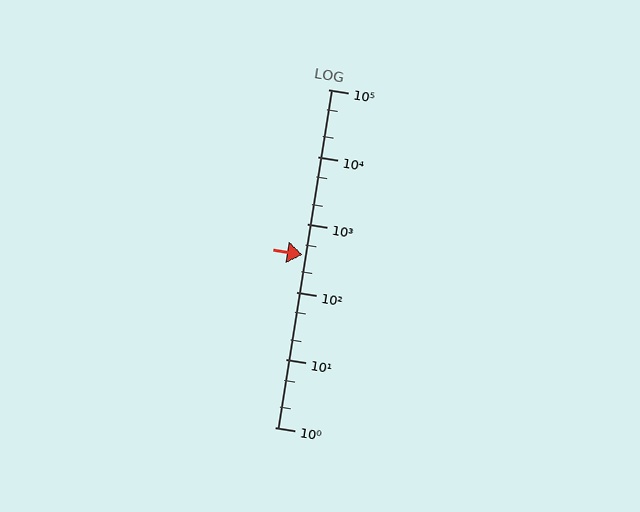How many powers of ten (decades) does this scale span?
The scale spans 5 decades, from 1 to 100000.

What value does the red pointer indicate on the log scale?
The pointer indicates approximately 360.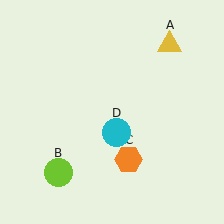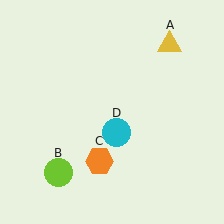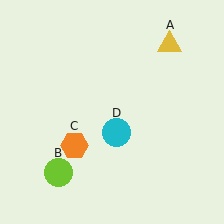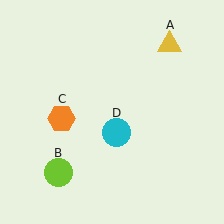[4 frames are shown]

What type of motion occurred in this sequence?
The orange hexagon (object C) rotated clockwise around the center of the scene.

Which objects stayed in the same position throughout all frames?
Yellow triangle (object A) and lime circle (object B) and cyan circle (object D) remained stationary.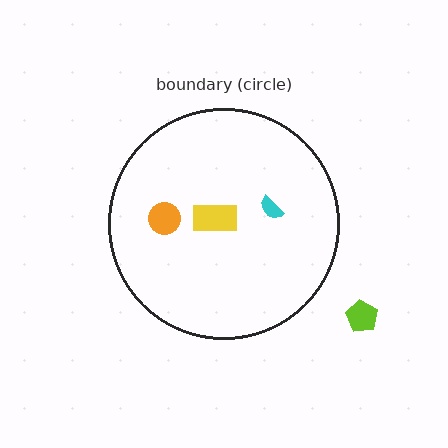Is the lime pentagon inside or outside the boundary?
Outside.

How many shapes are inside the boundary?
3 inside, 1 outside.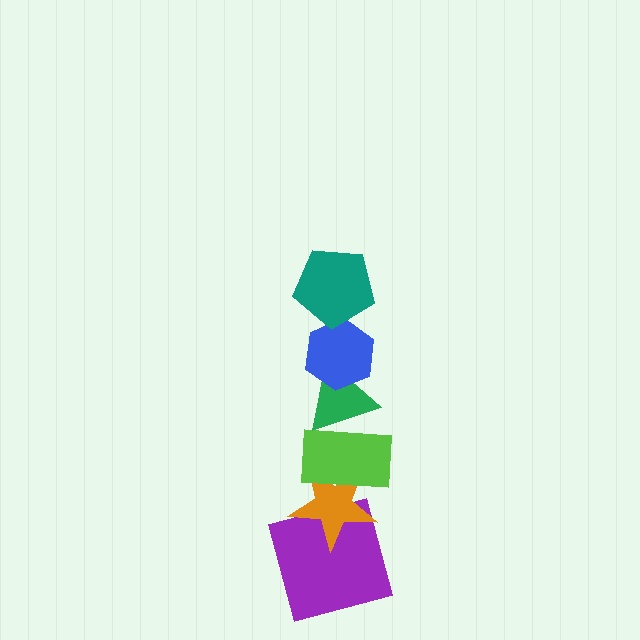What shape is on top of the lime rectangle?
The green triangle is on top of the lime rectangle.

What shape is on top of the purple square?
The orange star is on top of the purple square.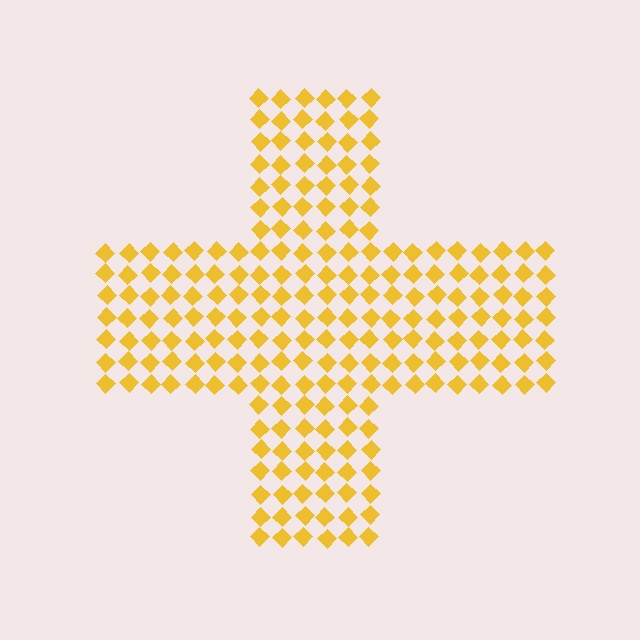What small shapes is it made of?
It is made of small diamonds.